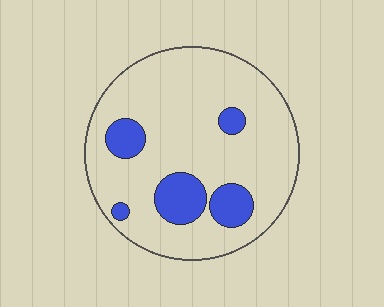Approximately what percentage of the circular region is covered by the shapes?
Approximately 15%.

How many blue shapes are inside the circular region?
5.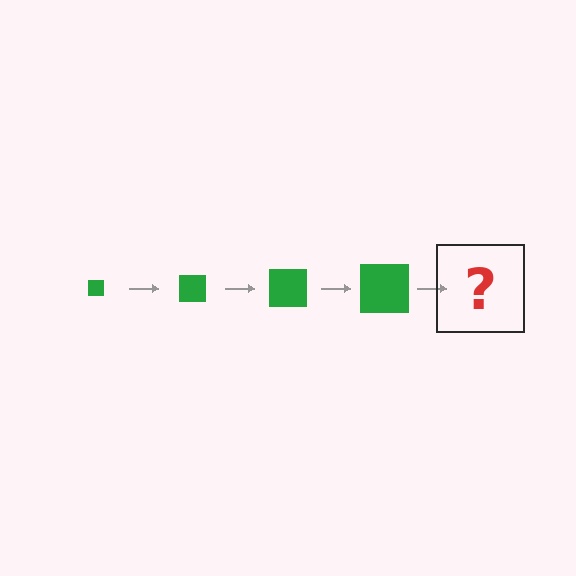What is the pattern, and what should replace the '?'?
The pattern is that the square gets progressively larger each step. The '?' should be a green square, larger than the previous one.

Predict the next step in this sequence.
The next step is a green square, larger than the previous one.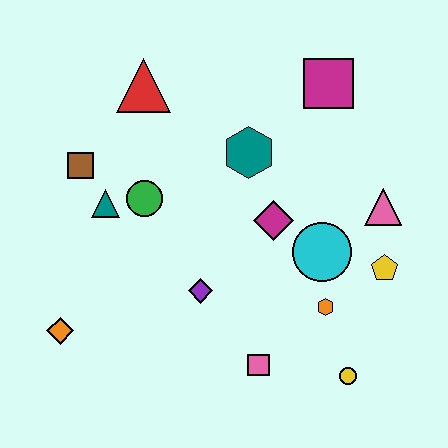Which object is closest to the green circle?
The teal triangle is closest to the green circle.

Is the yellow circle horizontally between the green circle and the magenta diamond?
No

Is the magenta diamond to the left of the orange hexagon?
Yes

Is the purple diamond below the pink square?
No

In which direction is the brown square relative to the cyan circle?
The brown square is to the left of the cyan circle.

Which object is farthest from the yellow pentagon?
The orange diamond is farthest from the yellow pentagon.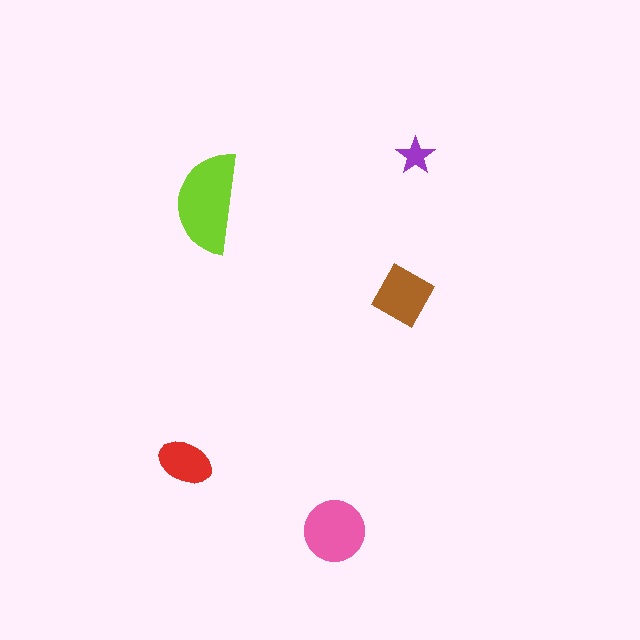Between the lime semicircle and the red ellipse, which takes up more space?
The lime semicircle.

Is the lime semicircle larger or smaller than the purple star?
Larger.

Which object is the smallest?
The purple star.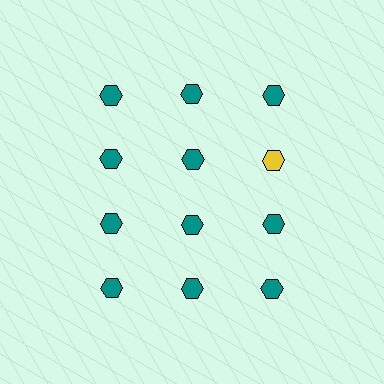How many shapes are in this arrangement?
There are 12 shapes arranged in a grid pattern.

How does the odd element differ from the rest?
It has a different color: yellow instead of teal.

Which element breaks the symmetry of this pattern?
The yellow hexagon in the second row, center column breaks the symmetry. All other shapes are teal hexagons.